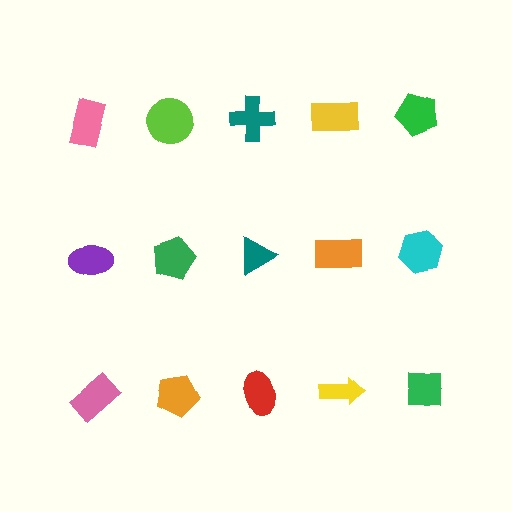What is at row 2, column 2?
A green pentagon.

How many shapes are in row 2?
5 shapes.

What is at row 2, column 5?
A cyan hexagon.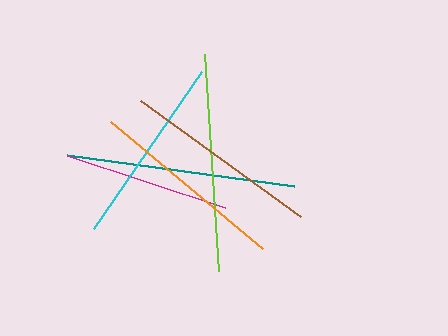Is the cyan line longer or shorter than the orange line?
The orange line is longer than the cyan line.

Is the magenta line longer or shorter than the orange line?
The orange line is longer than the magenta line.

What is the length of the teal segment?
The teal segment is approximately 229 pixels long.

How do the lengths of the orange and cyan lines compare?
The orange and cyan lines are approximately the same length.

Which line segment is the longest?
The teal line is the longest at approximately 229 pixels.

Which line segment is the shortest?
The magenta line is the shortest at approximately 167 pixels.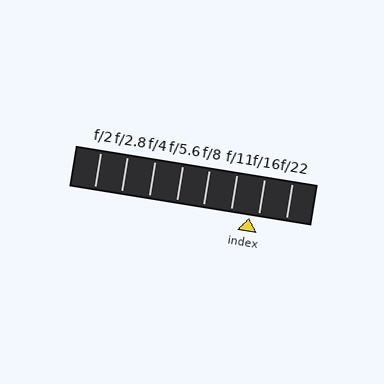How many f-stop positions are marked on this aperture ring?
There are 8 f-stop positions marked.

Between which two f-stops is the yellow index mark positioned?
The index mark is between f/11 and f/16.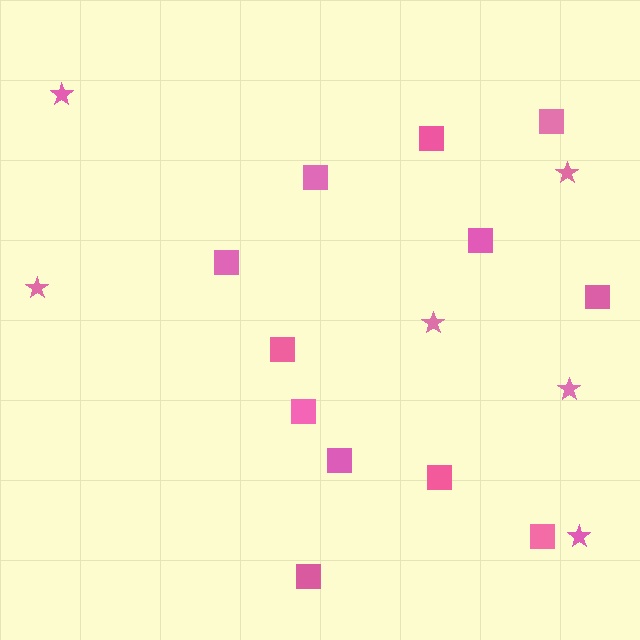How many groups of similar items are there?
There are 2 groups: one group of stars (6) and one group of squares (12).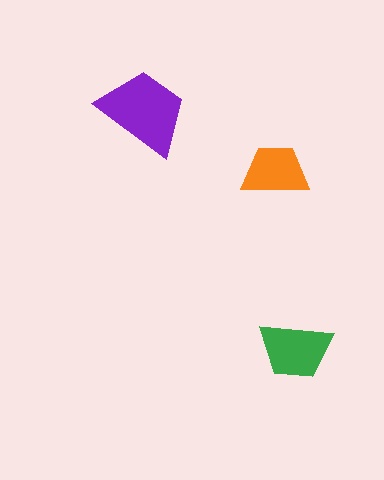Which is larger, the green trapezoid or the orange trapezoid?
The green one.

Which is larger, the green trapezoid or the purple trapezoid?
The purple one.